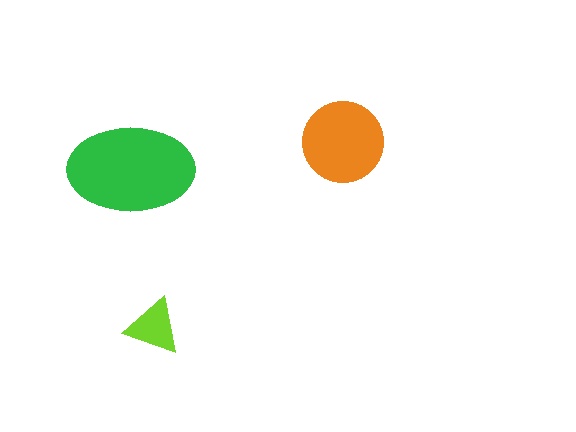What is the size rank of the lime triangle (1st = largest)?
3rd.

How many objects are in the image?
There are 3 objects in the image.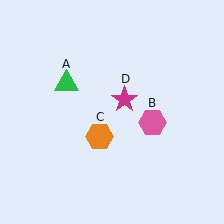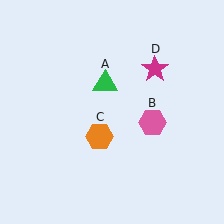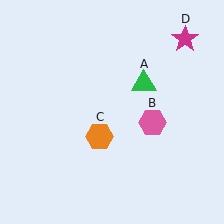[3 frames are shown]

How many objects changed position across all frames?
2 objects changed position: green triangle (object A), magenta star (object D).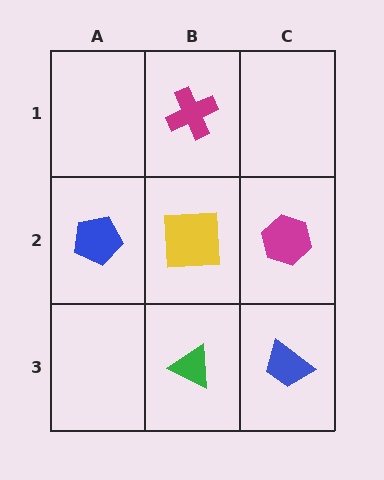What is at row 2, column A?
A blue pentagon.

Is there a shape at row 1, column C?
No, that cell is empty.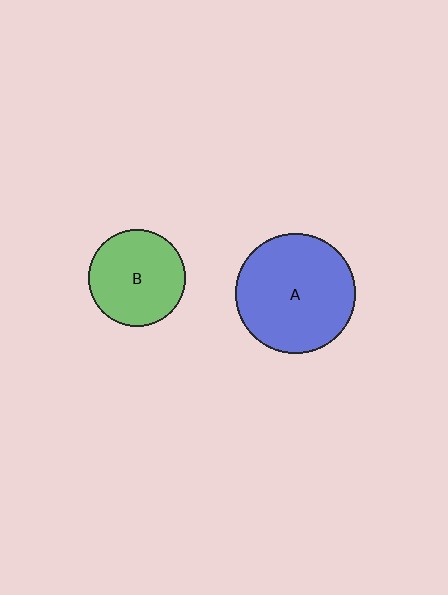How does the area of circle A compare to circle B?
Approximately 1.5 times.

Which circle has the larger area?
Circle A (blue).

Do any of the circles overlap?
No, none of the circles overlap.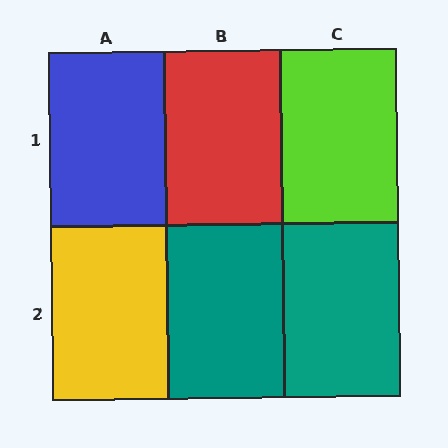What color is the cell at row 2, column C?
Teal.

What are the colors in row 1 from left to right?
Blue, red, lime.